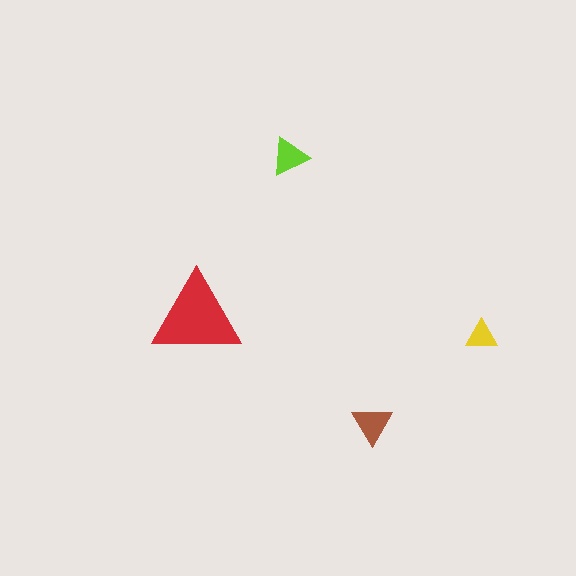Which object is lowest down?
The brown triangle is bottommost.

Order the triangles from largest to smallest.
the red one, the brown one, the lime one, the yellow one.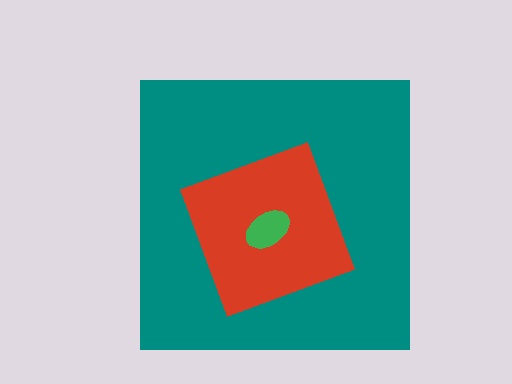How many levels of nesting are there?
3.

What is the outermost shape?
The teal square.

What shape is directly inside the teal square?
The red diamond.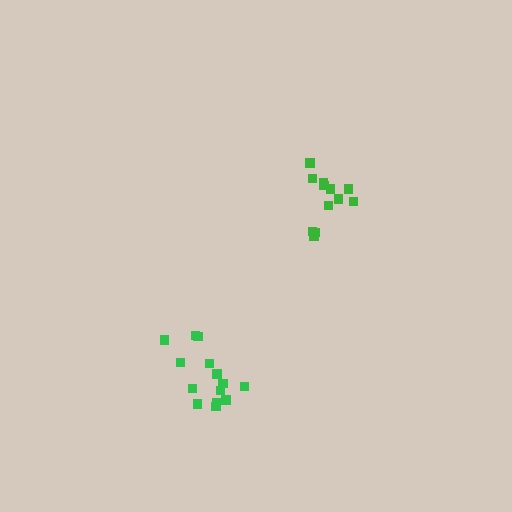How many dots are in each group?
Group 1: 14 dots, Group 2: 12 dots (26 total).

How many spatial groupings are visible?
There are 2 spatial groupings.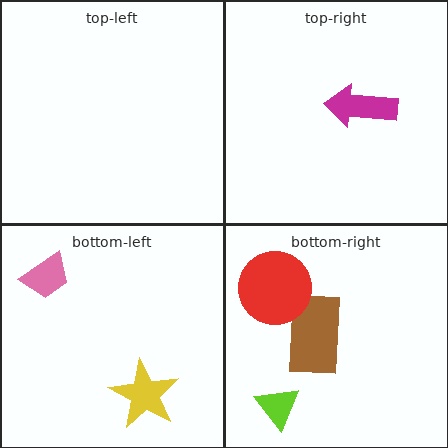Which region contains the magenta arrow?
The top-right region.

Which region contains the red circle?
The bottom-right region.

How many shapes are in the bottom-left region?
2.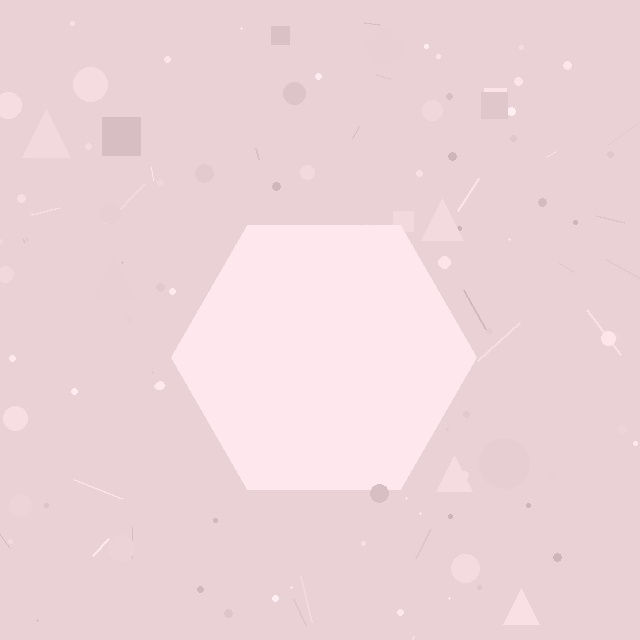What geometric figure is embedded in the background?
A hexagon is embedded in the background.